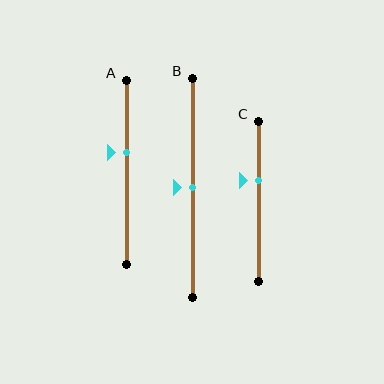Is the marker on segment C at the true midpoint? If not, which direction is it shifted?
No, the marker on segment C is shifted upward by about 13% of the segment length.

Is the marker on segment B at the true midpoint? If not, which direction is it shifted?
Yes, the marker on segment B is at the true midpoint.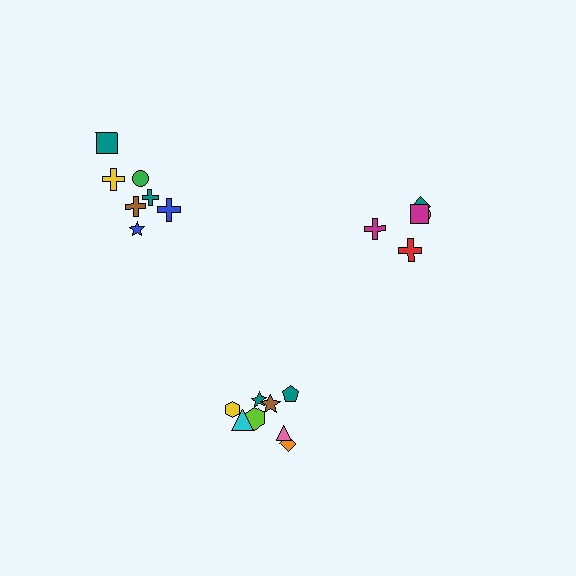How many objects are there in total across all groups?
There are 20 objects.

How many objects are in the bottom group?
There are 8 objects.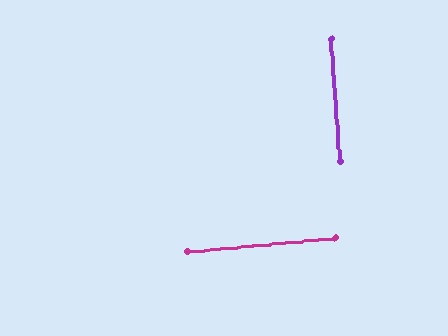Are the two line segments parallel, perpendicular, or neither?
Perpendicular — they meet at approximately 89°.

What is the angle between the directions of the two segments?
Approximately 89 degrees.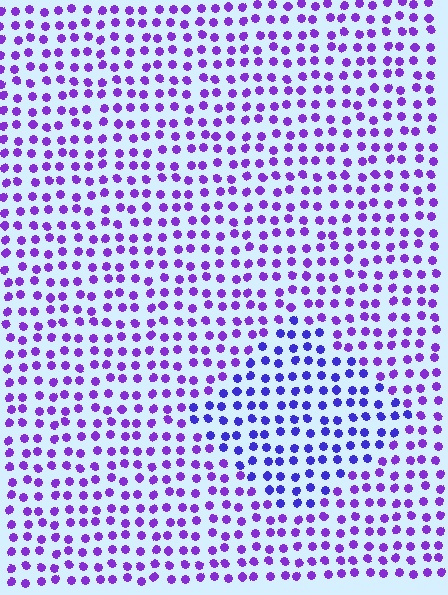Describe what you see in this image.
The image is filled with small purple elements in a uniform arrangement. A diamond-shaped region is visible where the elements are tinted to a slightly different hue, forming a subtle color boundary.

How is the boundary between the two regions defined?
The boundary is defined purely by a slight shift in hue (about 27 degrees). Spacing, size, and orientation are identical on both sides.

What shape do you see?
I see a diamond.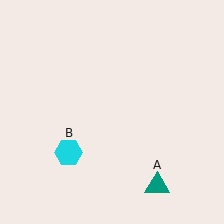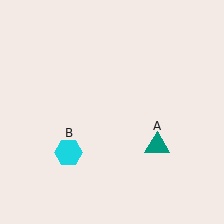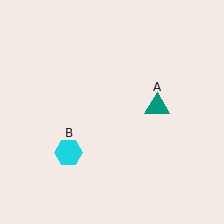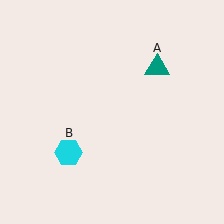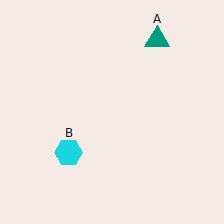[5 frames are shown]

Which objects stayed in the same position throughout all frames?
Cyan hexagon (object B) remained stationary.